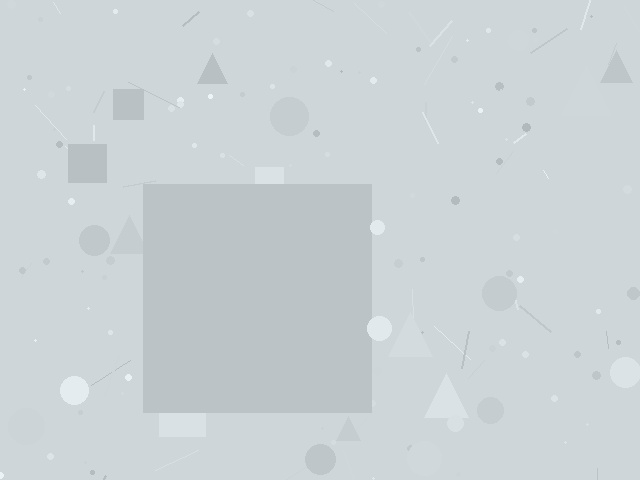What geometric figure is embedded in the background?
A square is embedded in the background.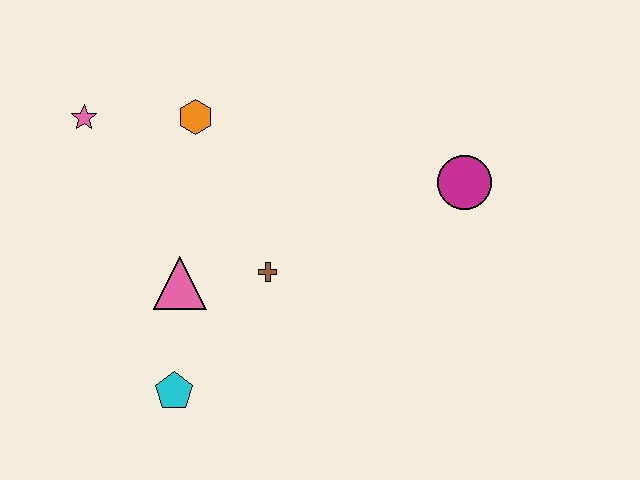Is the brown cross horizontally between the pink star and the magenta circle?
Yes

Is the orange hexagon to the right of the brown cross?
No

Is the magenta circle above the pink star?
No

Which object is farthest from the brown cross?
The pink star is farthest from the brown cross.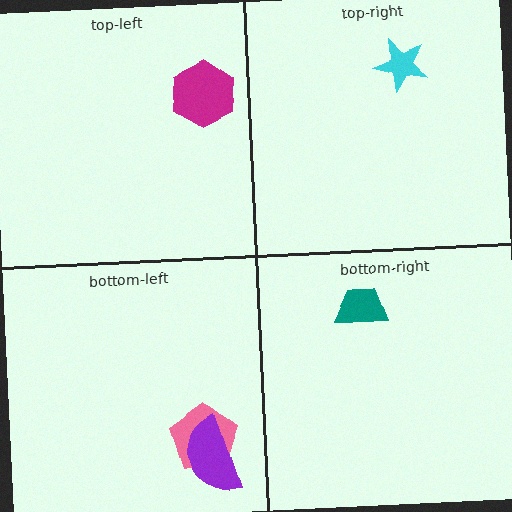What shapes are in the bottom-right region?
The teal trapezoid.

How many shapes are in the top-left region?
1.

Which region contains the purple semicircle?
The bottom-left region.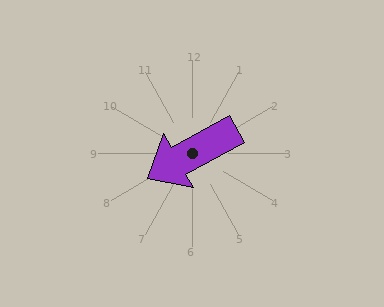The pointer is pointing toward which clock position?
Roughly 8 o'clock.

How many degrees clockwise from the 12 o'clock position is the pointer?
Approximately 241 degrees.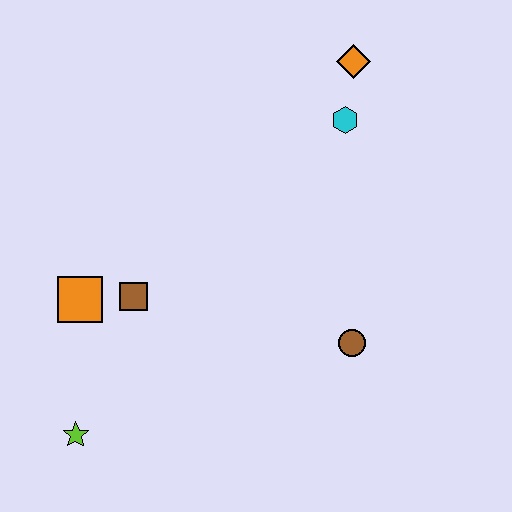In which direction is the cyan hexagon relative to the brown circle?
The cyan hexagon is above the brown circle.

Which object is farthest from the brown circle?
The lime star is farthest from the brown circle.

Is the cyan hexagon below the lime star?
No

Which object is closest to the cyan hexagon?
The orange diamond is closest to the cyan hexagon.